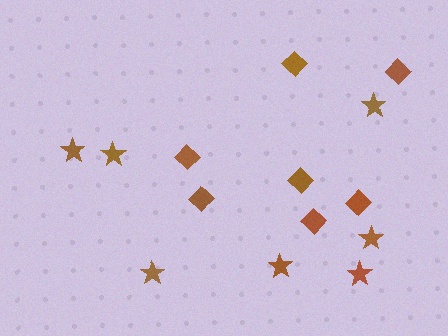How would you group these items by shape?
There are 2 groups: one group of diamonds (7) and one group of stars (7).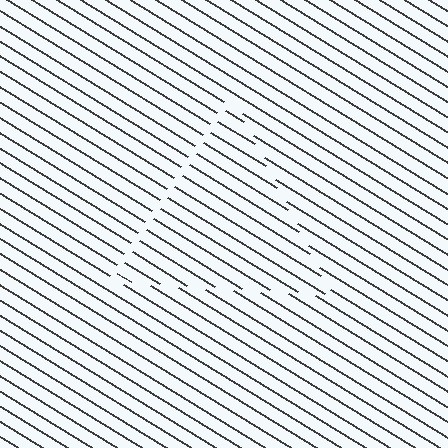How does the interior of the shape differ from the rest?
The interior of the shape contains the same grating, shifted by half a period — the contour is defined by the phase discontinuity where line-ends from the inner and outer gratings abut.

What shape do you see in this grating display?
An illusory triangle. The interior of the shape contains the same grating, shifted by half a period — the contour is defined by the phase discontinuity where line-ends from the inner and outer gratings abut.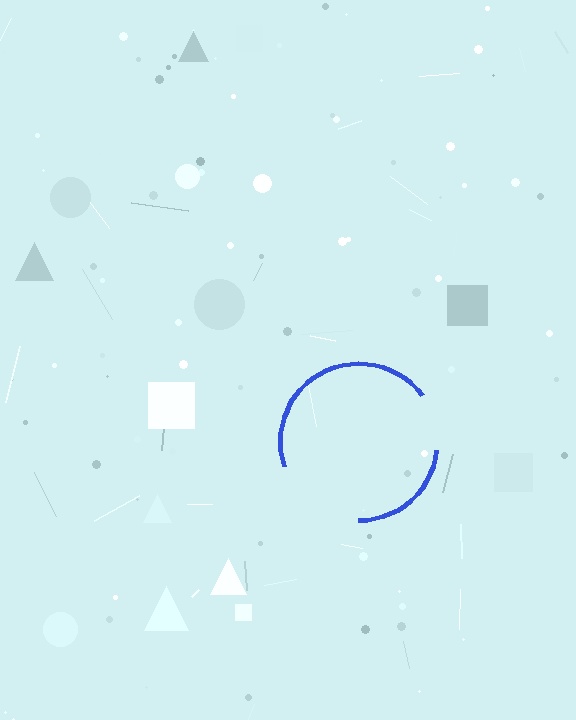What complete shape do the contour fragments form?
The contour fragments form a circle.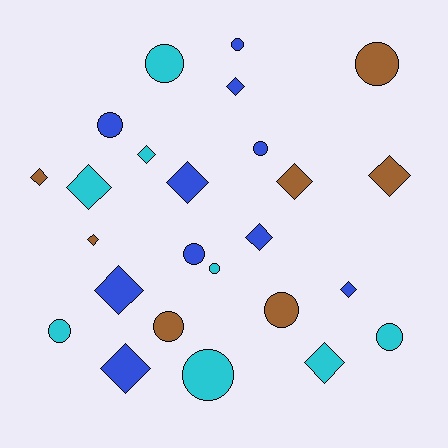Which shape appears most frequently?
Diamond, with 13 objects.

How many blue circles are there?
There are 4 blue circles.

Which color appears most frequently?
Blue, with 10 objects.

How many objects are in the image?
There are 25 objects.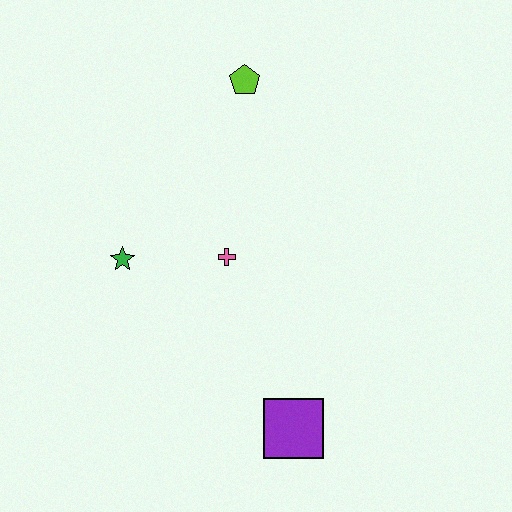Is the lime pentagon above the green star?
Yes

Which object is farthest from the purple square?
The lime pentagon is farthest from the purple square.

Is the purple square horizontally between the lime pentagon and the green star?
No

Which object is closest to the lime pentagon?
The pink cross is closest to the lime pentagon.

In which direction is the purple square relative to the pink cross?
The purple square is below the pink cross.